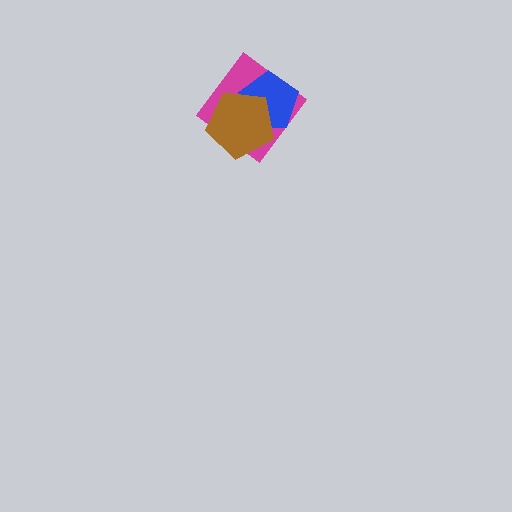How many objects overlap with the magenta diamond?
2 objects overlap with the magenta diamond.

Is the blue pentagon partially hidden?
Yes, it is partially covered by another shape.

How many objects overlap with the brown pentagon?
2 objects overlap with the brown pentagon.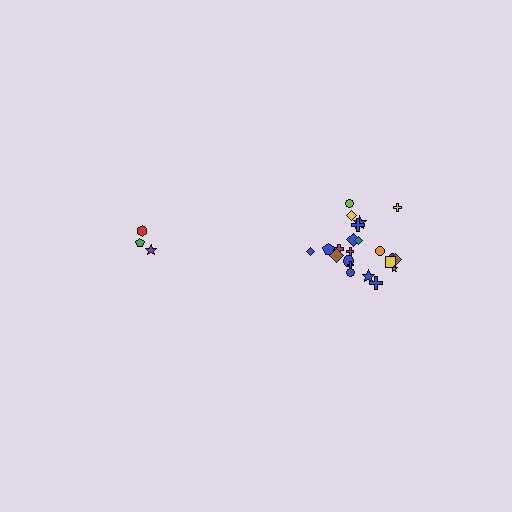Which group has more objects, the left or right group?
The right group.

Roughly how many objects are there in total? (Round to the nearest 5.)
Roughly 25 objects in total.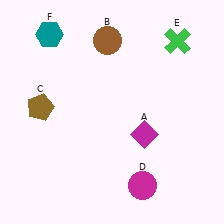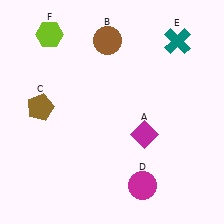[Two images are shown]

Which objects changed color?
E changed from green to teal. F changed from teal to lime.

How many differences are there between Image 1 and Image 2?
There are 2 differences between the two images.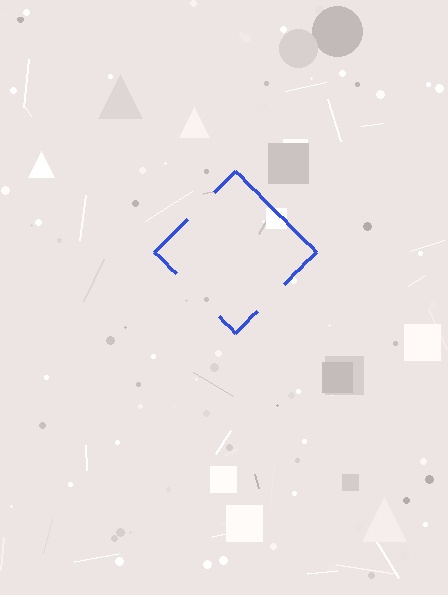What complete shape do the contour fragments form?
The contour fragments form a diamond.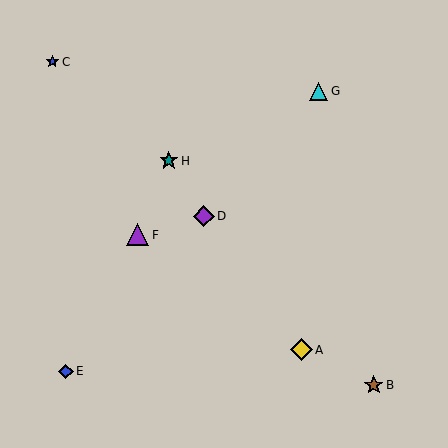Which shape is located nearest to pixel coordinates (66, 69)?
The blue star (labeled C) at (52, 62) is nearest to that location.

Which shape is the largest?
The purple triangle (labeled F) is the largest.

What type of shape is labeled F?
Shape F is a purple triangle.